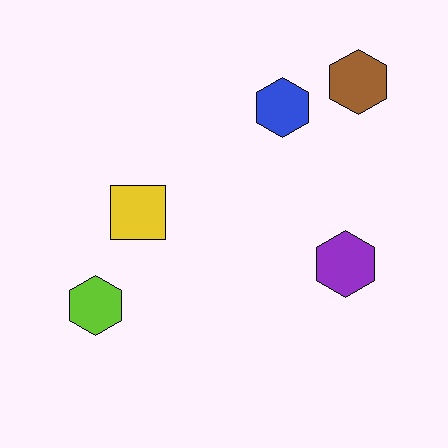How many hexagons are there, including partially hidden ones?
There are 4 hexagons.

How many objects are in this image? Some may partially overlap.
There are 5 objects.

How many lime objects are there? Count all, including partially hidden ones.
There is 1 lime object.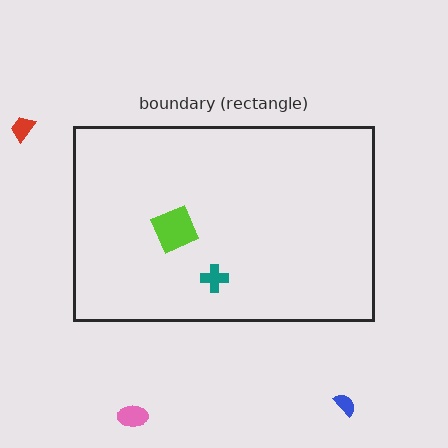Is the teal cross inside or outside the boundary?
Inside.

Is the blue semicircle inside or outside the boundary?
Outside.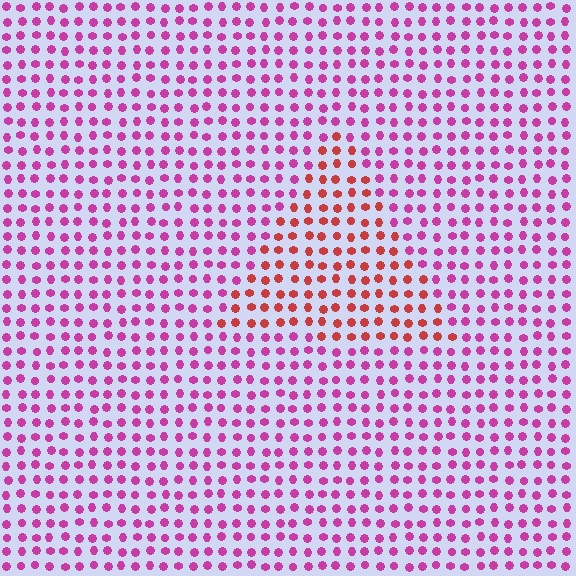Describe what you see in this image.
The image is filled with small magenta elements in a uniform arrangement. A triangle-shaped region is visible where the elements are tinted to a slightly different hue, forming a subtle color boundary.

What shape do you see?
I see a triangle.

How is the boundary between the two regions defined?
The boundary is defined purely by a slight shift in hue (about 43 degrees). Spacing, size, and orientation are identical on both sides.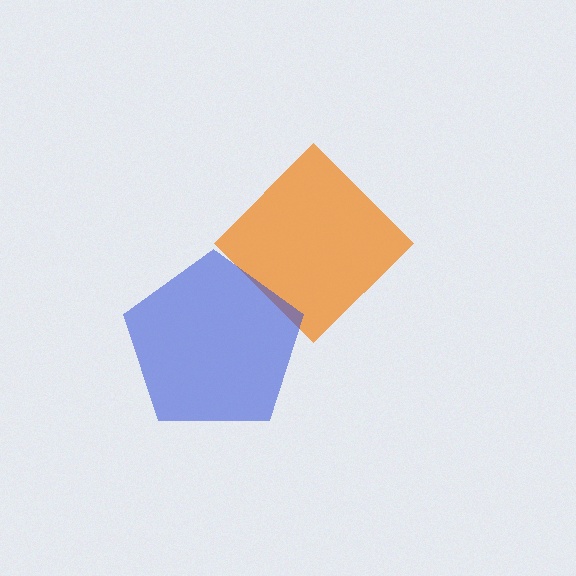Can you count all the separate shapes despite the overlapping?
Yes, there are 2 separate shapes.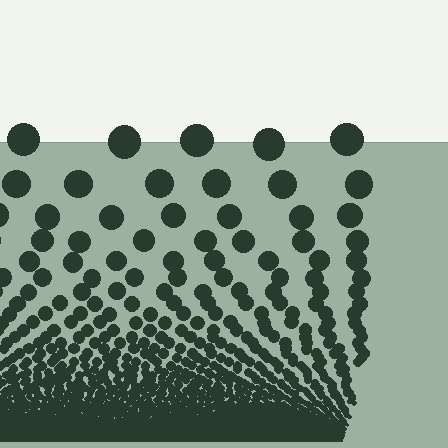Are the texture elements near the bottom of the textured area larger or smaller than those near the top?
Smaller. The gradient is inverted — elements near the bottom are smaller and denser.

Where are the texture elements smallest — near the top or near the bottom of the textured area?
Near the bottom.